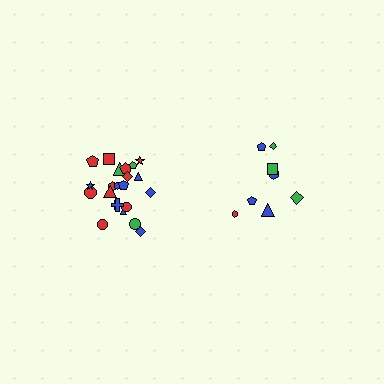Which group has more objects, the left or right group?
The left group.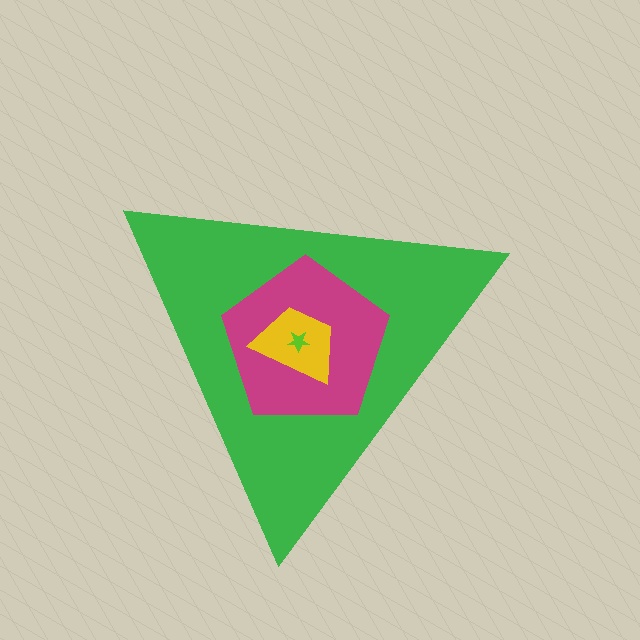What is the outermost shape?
The green triangle.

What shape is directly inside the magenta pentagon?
The yellow trapezoid.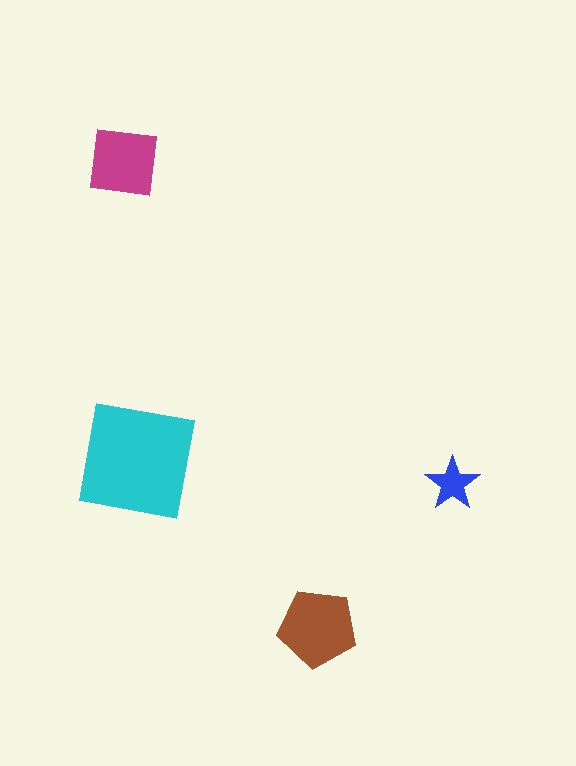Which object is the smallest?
The blue star.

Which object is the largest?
The cyan square.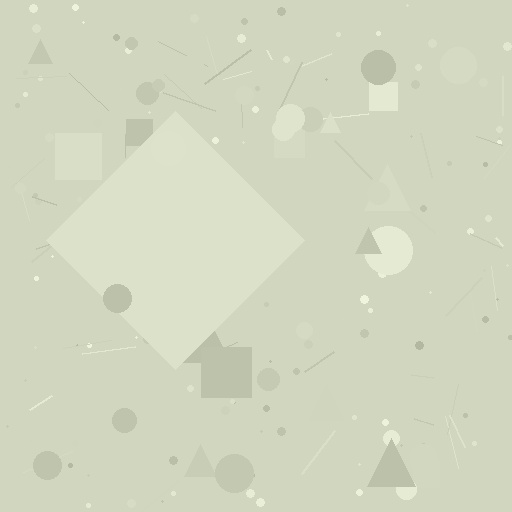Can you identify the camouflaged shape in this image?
The camouflaged shape is a diamond.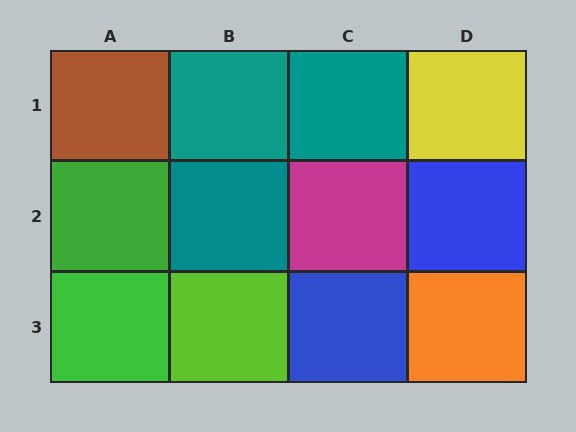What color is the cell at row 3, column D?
Orange.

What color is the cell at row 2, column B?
Teal.